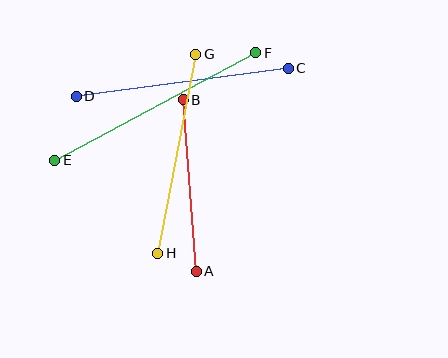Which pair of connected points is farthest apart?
Points E and F are farthest apart.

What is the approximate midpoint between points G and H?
The midpoint is at approximately (177, 154) pixels.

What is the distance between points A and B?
The distance is approximately 172 pixels.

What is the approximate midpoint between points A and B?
The midpoint is at approximately (190, 185) pixels.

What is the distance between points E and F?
The distance is approximately 228 pixels.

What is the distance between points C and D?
The distance is approximately 214 pixels.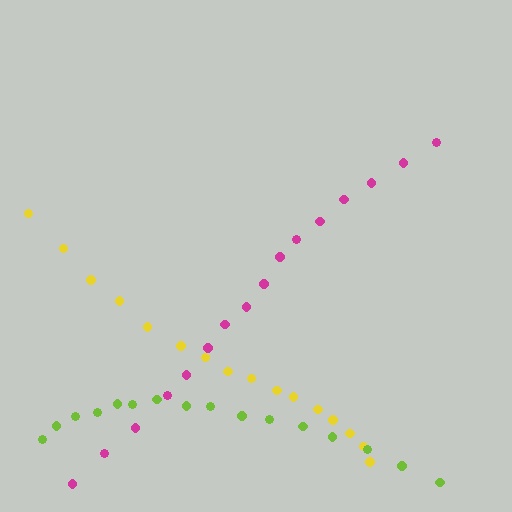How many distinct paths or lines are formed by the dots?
There are 3 distinct paths.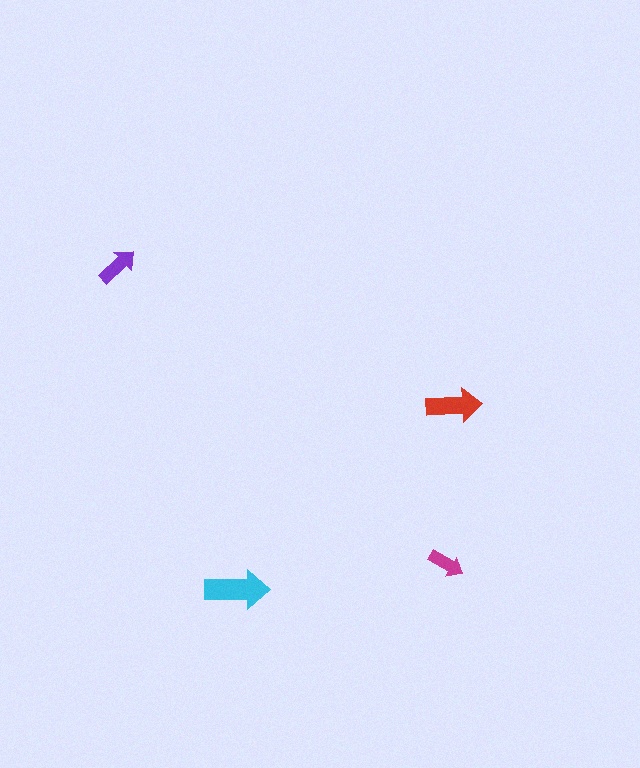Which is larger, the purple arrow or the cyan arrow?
The cyan one.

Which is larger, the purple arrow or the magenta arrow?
The purple one.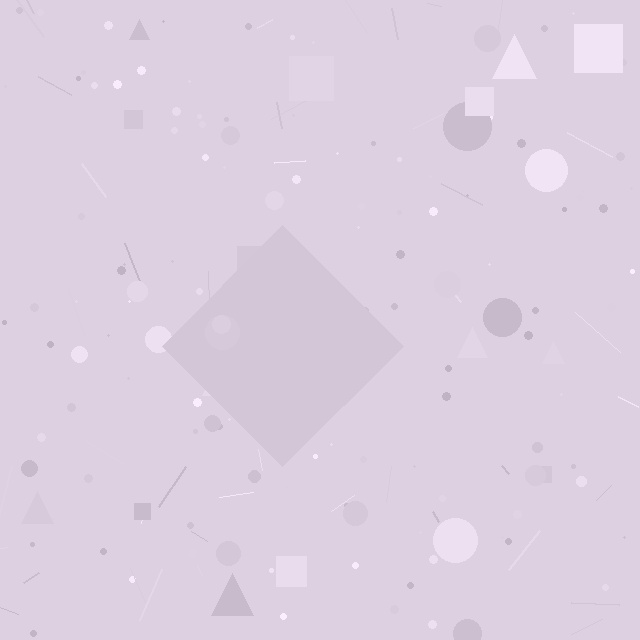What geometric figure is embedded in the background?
A diamond is embedded in the background.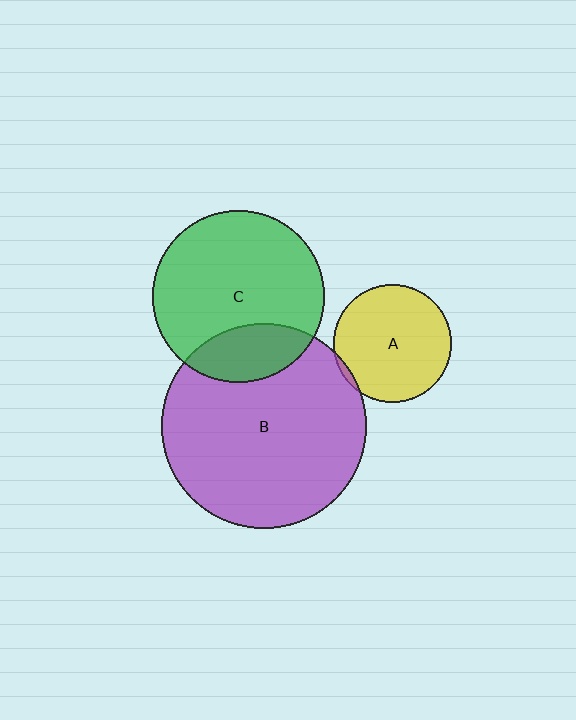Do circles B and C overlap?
Yes.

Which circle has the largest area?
Circle B (purple).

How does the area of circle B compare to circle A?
Approximately 3.0 times.